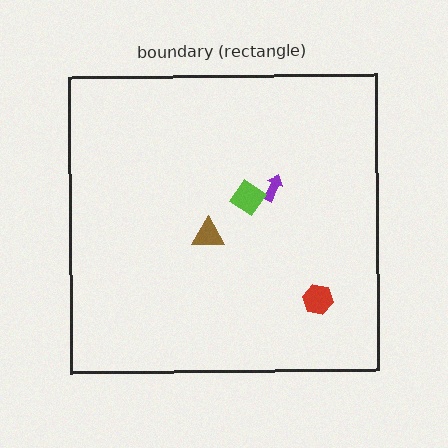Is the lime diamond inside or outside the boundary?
Inside.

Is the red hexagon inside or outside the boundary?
Inside.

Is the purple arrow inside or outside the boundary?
Inside.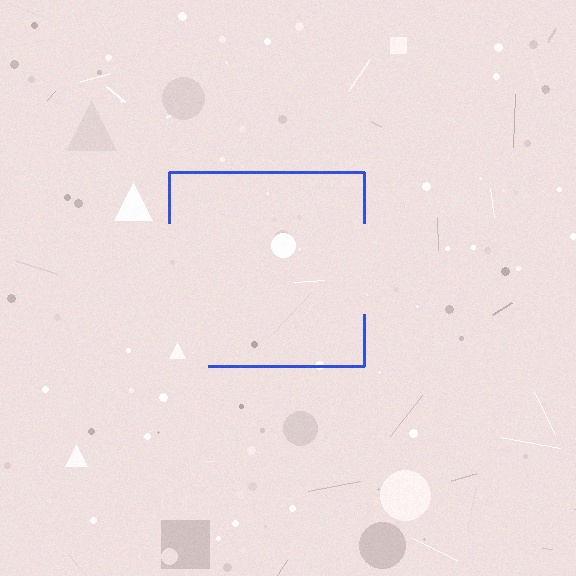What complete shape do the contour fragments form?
The contour fragments form a square.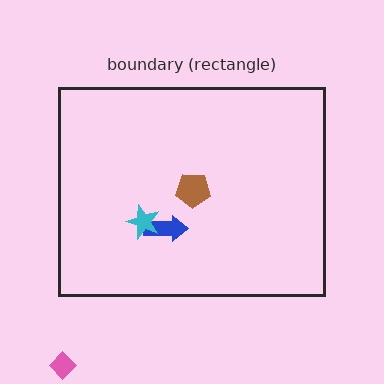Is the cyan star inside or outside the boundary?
Inside.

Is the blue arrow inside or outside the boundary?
Inside.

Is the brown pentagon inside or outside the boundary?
Inside.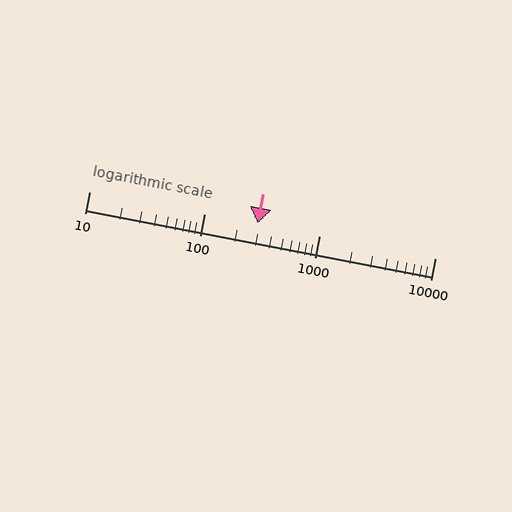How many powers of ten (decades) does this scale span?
The scale spans 3 decades, from 10 to 10000.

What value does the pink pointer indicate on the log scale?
The pointer indicates approximately 290.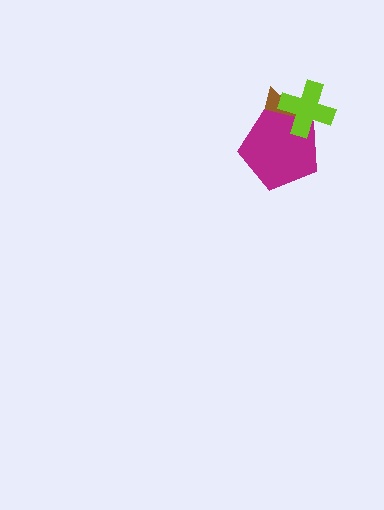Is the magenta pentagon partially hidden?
Yes, it is partially covered by another shape.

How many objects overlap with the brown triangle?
2 objects overlap with the brown triangle.